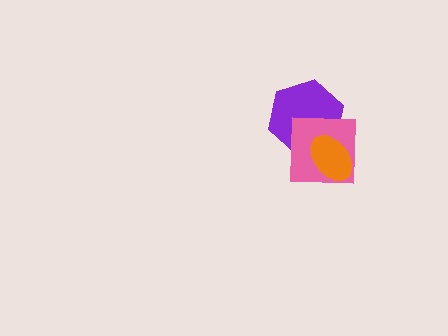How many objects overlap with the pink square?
2 objects overlap with the pink square.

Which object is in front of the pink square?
The orange ellipse is in front of the pink square.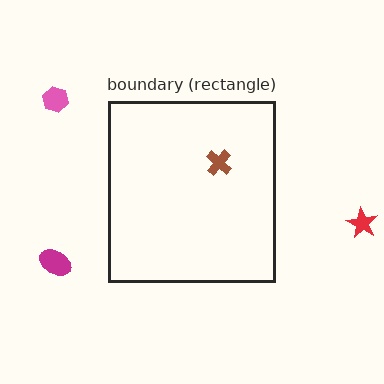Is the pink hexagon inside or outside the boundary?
Outside.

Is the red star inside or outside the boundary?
Outside.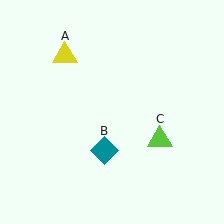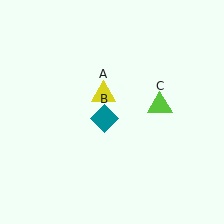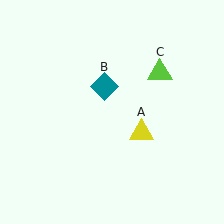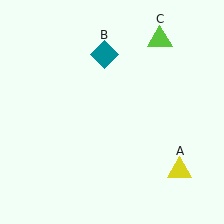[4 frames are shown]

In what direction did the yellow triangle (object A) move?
The yellow triangle (object A) moved down and to the right.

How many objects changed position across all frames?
3 objects changed position: yellow triangle (object A), teal diamond (object B), lime triangle (object C).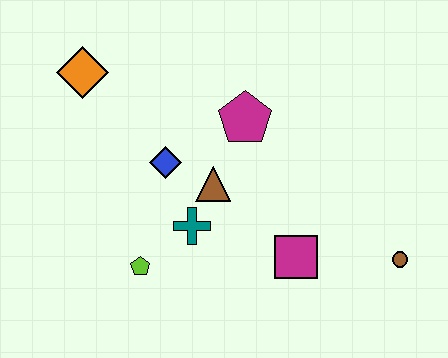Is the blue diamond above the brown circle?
Yes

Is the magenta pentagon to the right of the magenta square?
No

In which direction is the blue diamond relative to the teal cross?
The blue diamond is above the teal cross.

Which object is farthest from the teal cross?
The brown circle is farthest from the teal cross.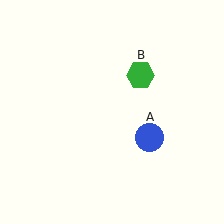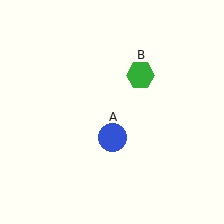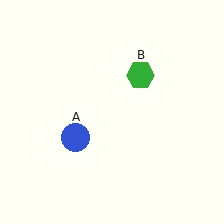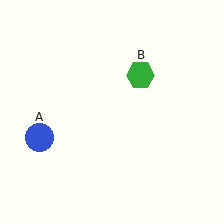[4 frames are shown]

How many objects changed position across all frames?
1 object changed position: blue circle (object A).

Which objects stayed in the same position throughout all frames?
Green hexagon (object B) remained stationary.